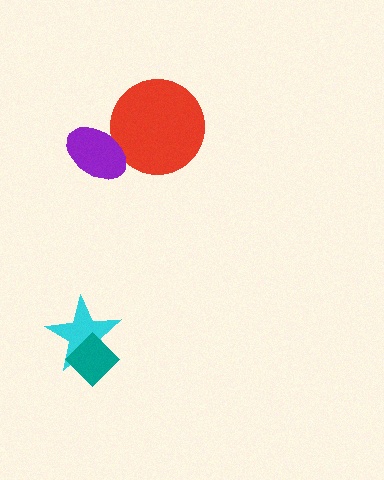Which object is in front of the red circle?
The purple ellipse is in front of the red circle.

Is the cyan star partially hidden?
Yes, it is partially covered by another shape.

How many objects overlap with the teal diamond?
1 object overlaps with the teal diamond.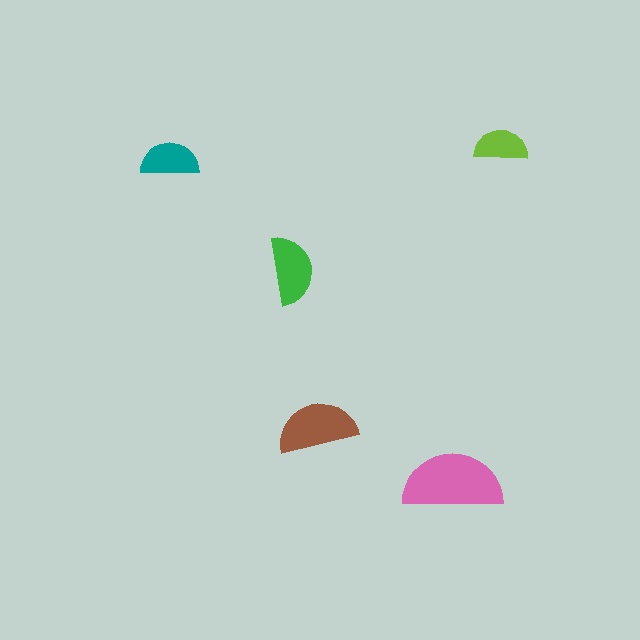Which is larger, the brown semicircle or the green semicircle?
The brown one.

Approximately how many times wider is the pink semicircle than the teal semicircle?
About 1.5 times wider.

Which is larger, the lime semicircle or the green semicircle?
The green one.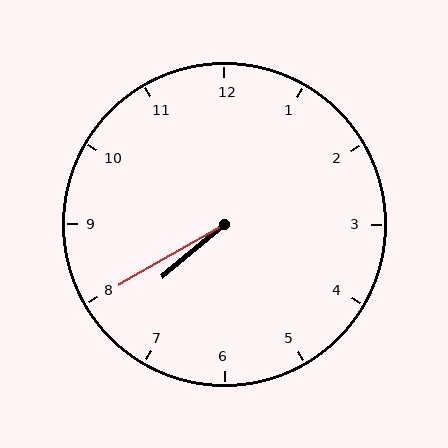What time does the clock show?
7:40.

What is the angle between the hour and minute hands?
Approximately 10 degrees.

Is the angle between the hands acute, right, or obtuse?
It is acute.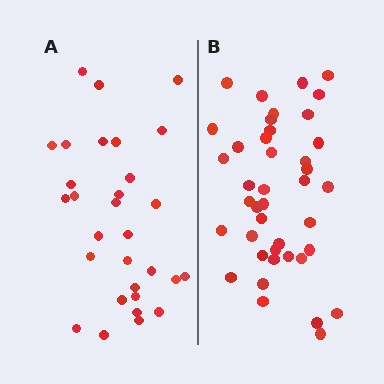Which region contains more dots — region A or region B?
Region B (the right region) has more dots.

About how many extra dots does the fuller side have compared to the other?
Region B has roughly 12 or so more dots than region A.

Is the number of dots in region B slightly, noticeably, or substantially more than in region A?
Region B has noticeably more, but not dramatically so. The ratio is roughly 1.4 to 1.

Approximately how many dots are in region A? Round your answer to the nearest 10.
About 30 dots.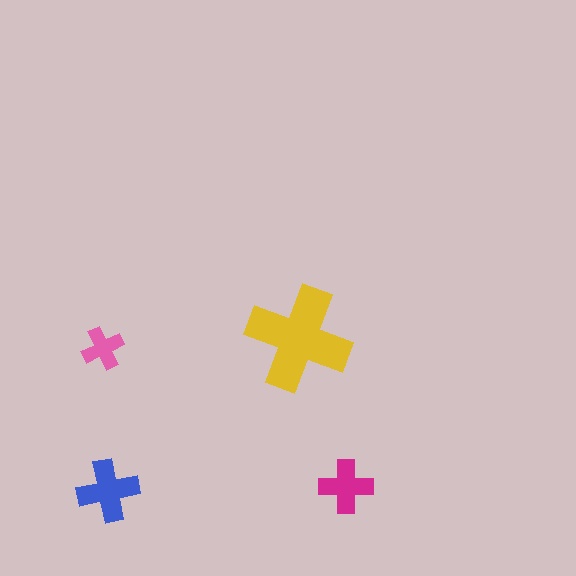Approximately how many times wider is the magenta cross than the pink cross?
About 1.5 times wider.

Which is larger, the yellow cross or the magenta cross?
The yellow one.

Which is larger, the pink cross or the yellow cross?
The yellow one.